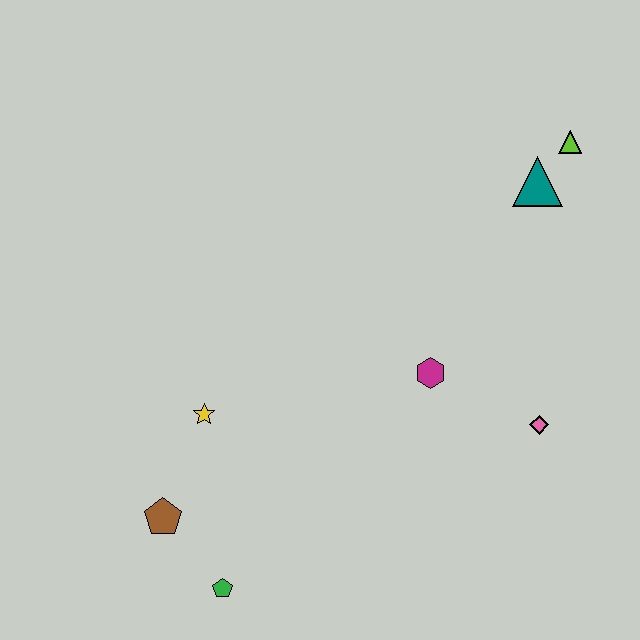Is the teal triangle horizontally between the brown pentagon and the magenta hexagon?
No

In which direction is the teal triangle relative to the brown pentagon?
The teal triangle is to the right of the brown pentagon.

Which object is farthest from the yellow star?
The lime triangle is farthest from the yellow star.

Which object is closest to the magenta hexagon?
The pink diamond is closest to the magenta hexagon.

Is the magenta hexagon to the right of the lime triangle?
No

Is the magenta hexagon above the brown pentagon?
Yes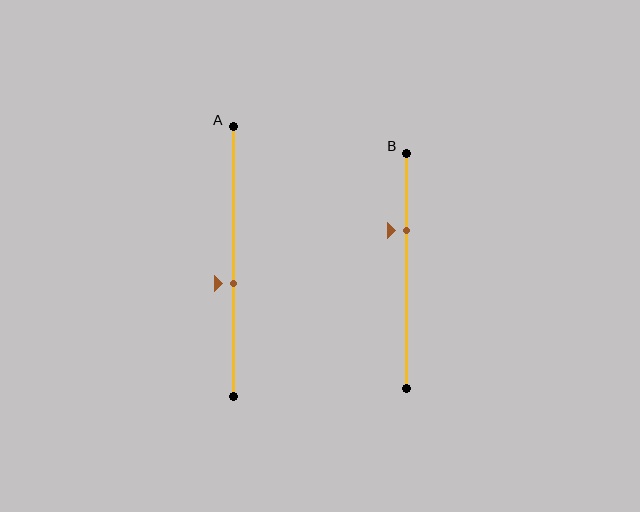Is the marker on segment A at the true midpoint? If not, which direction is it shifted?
No, the marker on segment A is shifted downward by about 8% of the segment length.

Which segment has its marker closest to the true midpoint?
Segment A has its marker closest to the true midpoint.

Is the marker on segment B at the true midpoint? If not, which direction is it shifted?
No, the marker on segment B is shifted upward by about 17% of the segment length.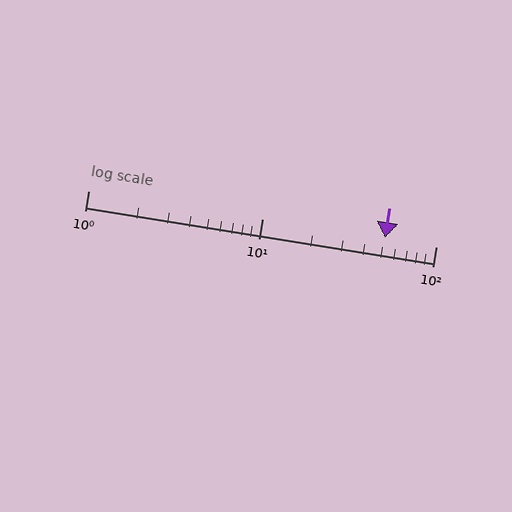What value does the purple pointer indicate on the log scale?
The pointer indicates approximately 51.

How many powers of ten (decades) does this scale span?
The scale spans 2 decades, from 1 to 100.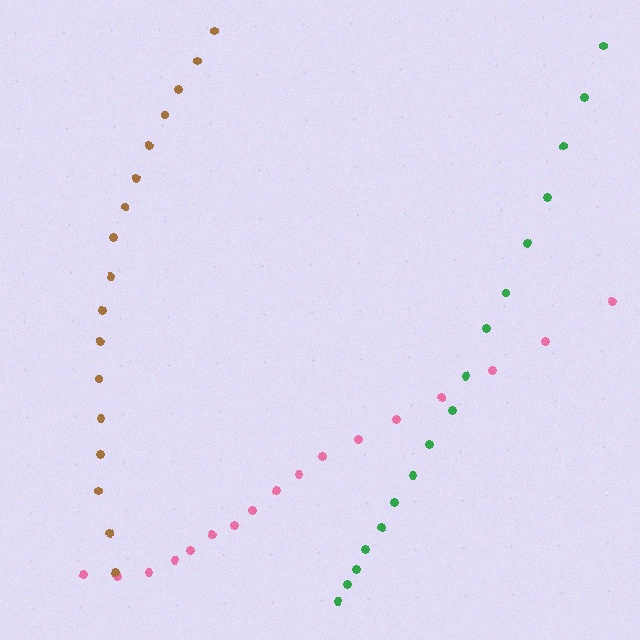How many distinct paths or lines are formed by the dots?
There are 3 distinct paths.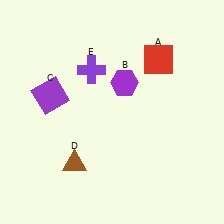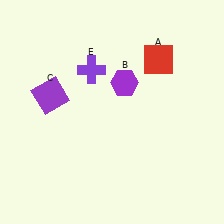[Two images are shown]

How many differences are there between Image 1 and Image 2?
There is 1 difference between the two images.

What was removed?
The brown triangle (D) was removed in Image 2.